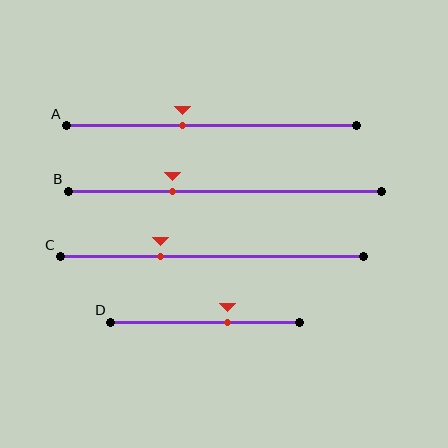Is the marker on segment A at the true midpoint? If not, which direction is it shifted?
No, the marker on segment A is shifted to the left by about 10% of the segment length.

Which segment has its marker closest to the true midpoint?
Segment A has its marker closest to the true midpoint.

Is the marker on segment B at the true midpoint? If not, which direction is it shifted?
No, the marker on segment B is shifted to the left by about 17% of the segment length.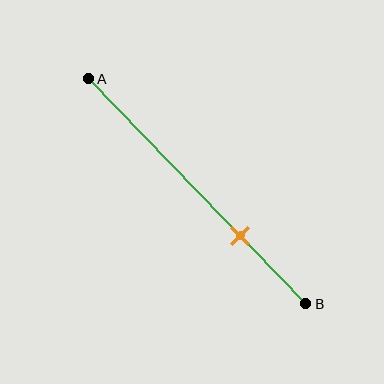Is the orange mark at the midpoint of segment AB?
No, the mark is at about 70% from A, not at the 50% midpoint.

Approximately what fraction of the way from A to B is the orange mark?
The orange mark is approximately 70% of the way from A to B.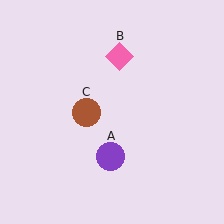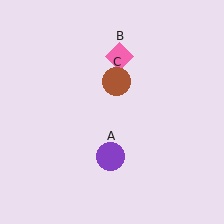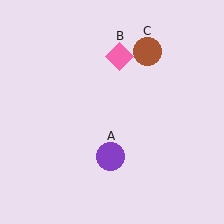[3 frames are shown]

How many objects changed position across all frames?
1 object changed position: brown circle (object C).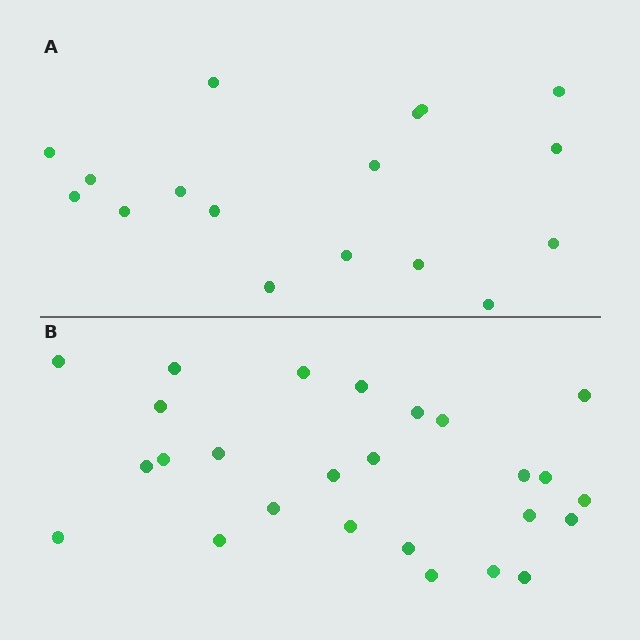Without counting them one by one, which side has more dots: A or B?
Region B (the bottom region) has more dots.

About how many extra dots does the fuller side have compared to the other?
Region B has roughly 8 or so more dots than region A.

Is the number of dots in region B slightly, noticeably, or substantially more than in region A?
Region B has substantially more. The ratio is roughly 1.5 to 1.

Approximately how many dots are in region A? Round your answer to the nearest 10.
About 20 dots. (The exact count is 17, which rounds to 20.)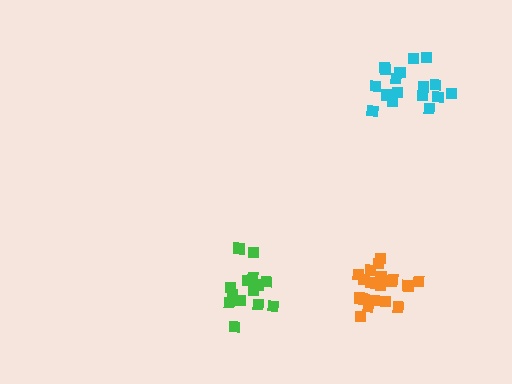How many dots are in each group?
Group 1: 20 dots, Group 2: 16 dots, Group 3: 18 dots (54 total).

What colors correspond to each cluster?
The clusters are colored: orange, green, cyan.